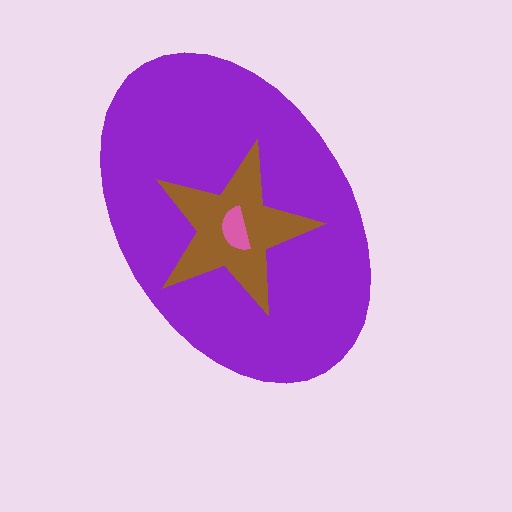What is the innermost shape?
The pink semicircle.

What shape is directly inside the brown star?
The pink semicircle.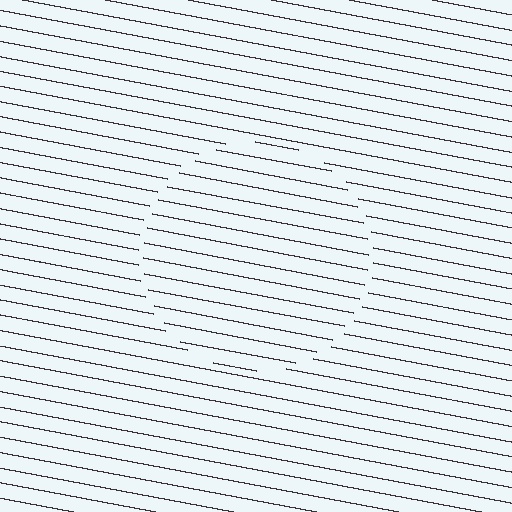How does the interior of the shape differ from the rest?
The interior of the shape contains the same grating, shifted by half a period — the contour is defined by the phase discontinuity where line-ends from the inner and outer gratings abut.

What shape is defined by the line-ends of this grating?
An illusory circle. The interior of the shape contains the same grating, shifted by half a period — the contour is defined by the phase discontinuity where line-ends from the inner and outer gratings abut.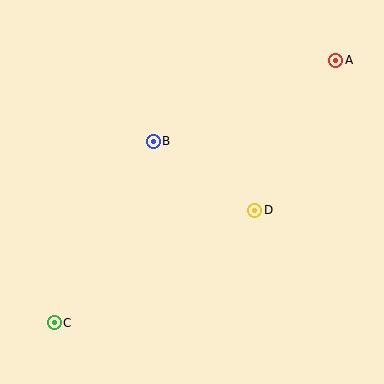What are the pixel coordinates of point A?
Point A is at (336, 60).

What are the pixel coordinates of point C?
Point C is at (54, 323).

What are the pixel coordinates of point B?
Point B is at (153, 141).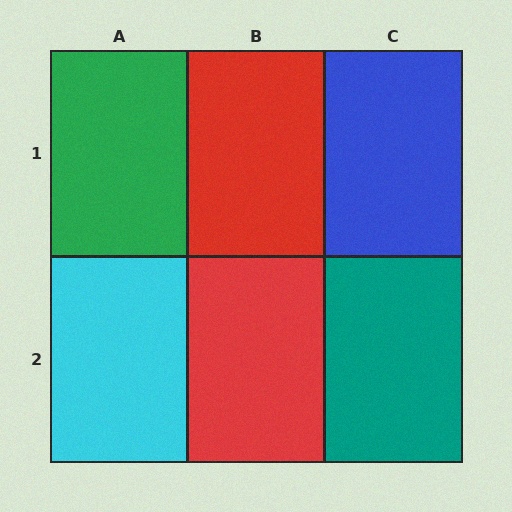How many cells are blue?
1 cell is blue.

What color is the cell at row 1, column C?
Blue.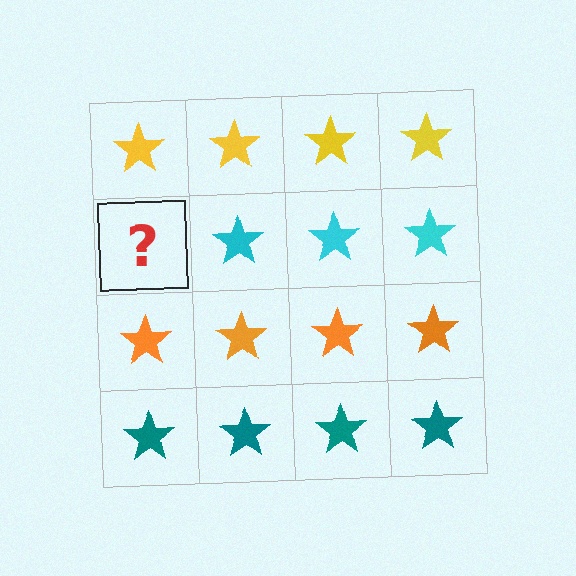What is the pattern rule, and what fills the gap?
The rule is that each row has a consistent color. The gap should be filled with a cyan star.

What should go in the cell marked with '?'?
The missing cell should contain a cyan star.